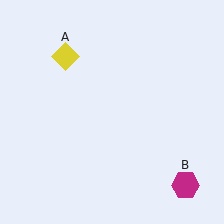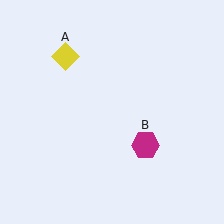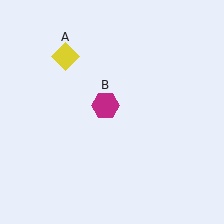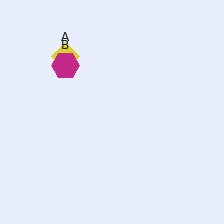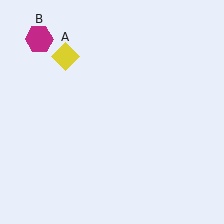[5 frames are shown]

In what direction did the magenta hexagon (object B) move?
The magenta hexagon (object B) moved up and to the left.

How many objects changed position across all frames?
1 object changed position: magenta hexagon (object B).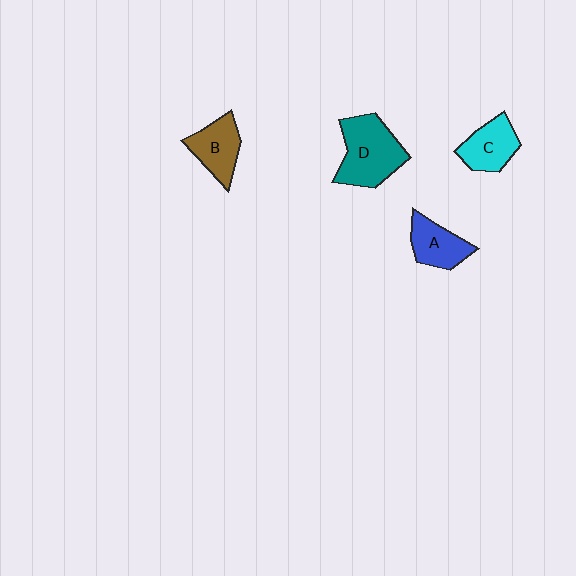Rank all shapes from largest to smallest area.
From largest to smallest: D (teal), B (brown), C (cyan), A (blue).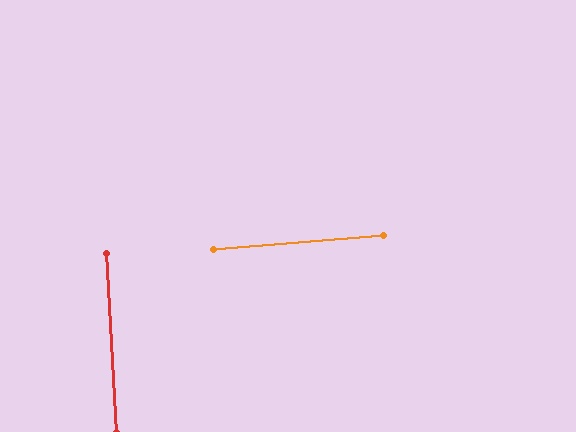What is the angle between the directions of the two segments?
Approximately 89 degrees.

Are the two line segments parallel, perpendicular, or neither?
Perpendicular — they meet at approximately 89°.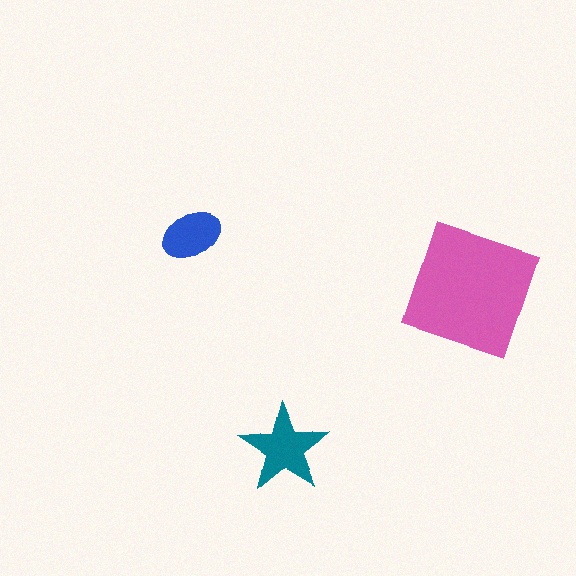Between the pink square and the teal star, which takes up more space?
The pink square.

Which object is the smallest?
The blue ellipse.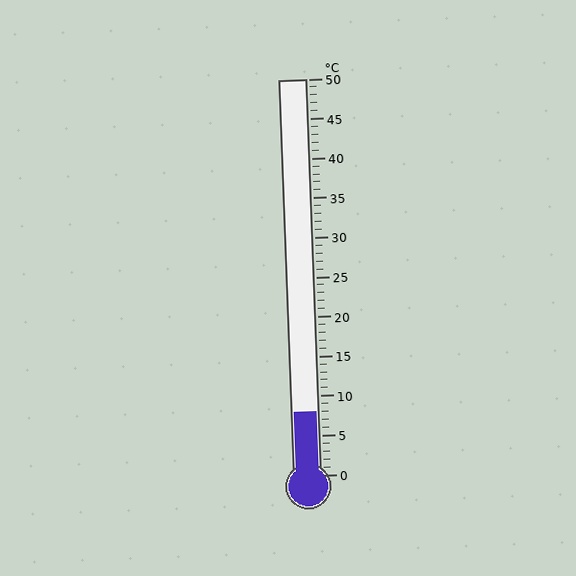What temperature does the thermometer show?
The thermometer shows approximately 8°C.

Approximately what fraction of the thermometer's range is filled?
The thermometer is filled to approximately 15% of its range.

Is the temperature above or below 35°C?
The temperature is below 35°C.